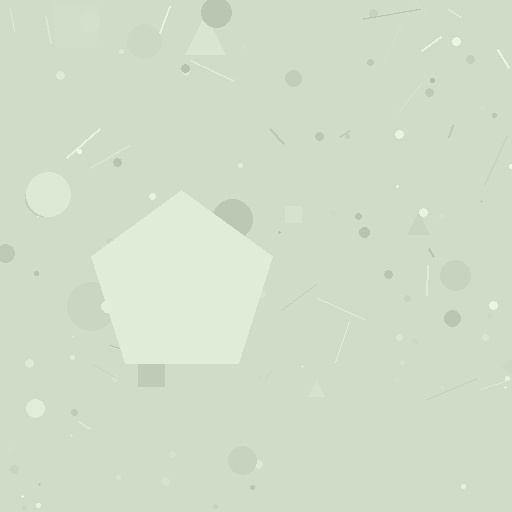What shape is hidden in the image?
A pentagon is hidden in the image.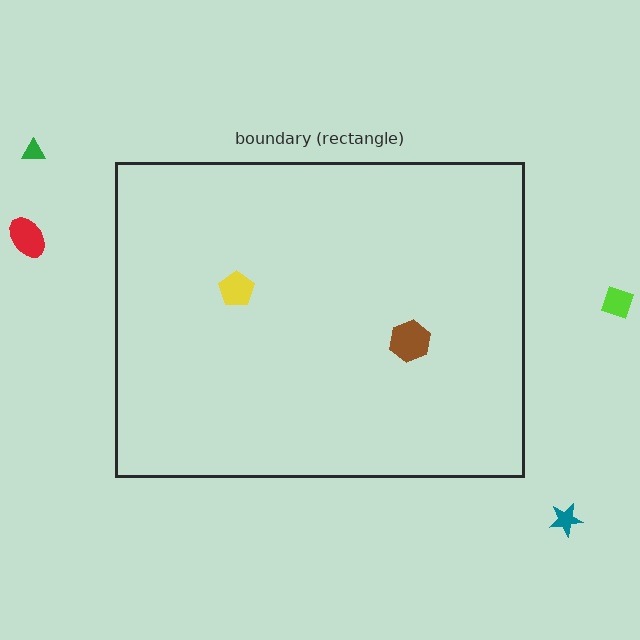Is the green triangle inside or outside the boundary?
Outside.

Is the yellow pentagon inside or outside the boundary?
Inside.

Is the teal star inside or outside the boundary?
Outside.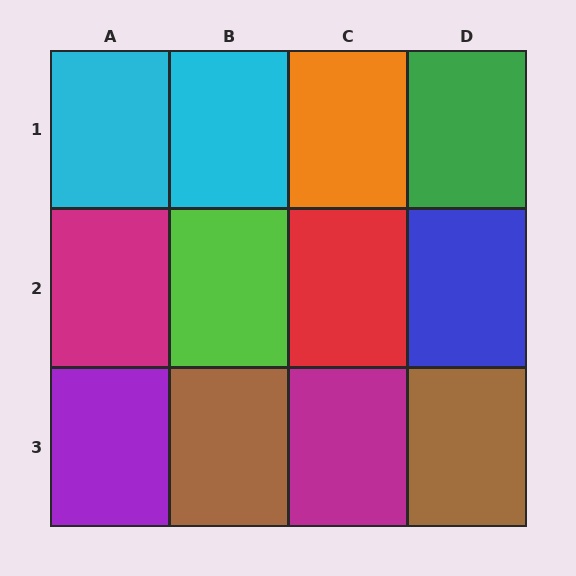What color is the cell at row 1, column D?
Green.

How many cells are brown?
2 cells are brown.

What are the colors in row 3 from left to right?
Purple, brown, magenta, brown.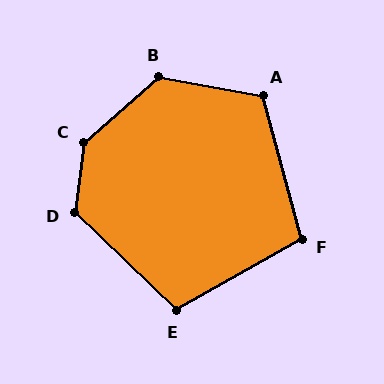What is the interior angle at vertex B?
Approximately 129 degrees (obtuse).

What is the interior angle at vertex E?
Approximately 107 degrees (obtuse).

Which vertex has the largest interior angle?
C, at approximately 138 degrees.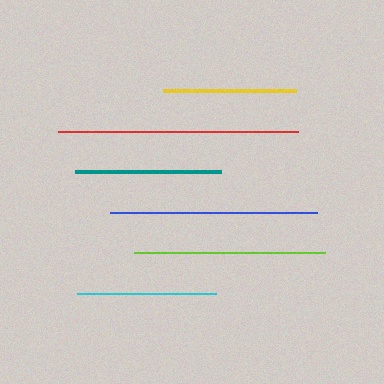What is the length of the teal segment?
The teal segment is approximately 146 pixels long.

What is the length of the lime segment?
The lime segment is approximately 191 pixels long.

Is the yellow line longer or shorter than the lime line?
The lime line is longer than the yellow line.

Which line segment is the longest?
The red line is the longest at approximately 240 pixels.